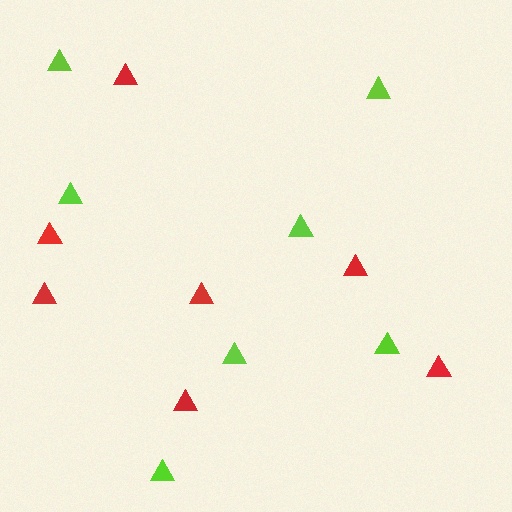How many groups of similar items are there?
There are 2 groups: one group of lime triangles (7) and one group of red triangles (7).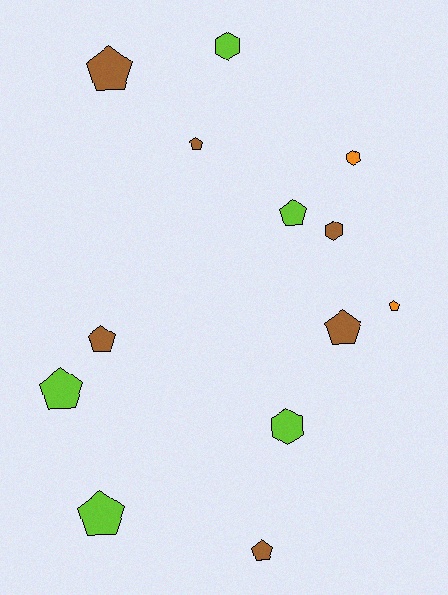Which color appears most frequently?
Brown, with 6 objects.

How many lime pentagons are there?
There are 3 lime pentagons.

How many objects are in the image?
There are 13 objects.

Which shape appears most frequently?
Pentagon, with 9 objects.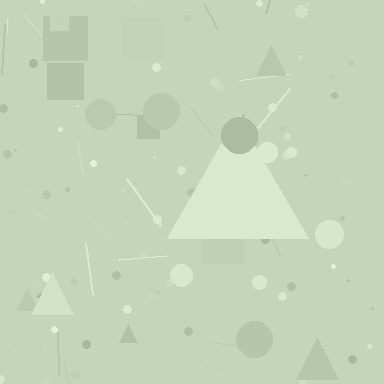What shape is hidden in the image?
A triangle is hidden in the image.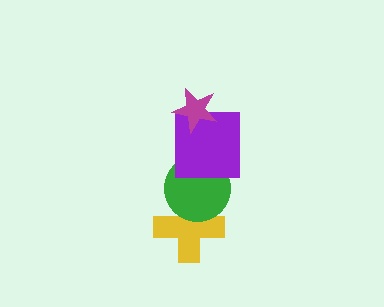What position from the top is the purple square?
The purple square is 2nd from the top.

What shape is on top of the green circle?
The purple square is on top of the green circle.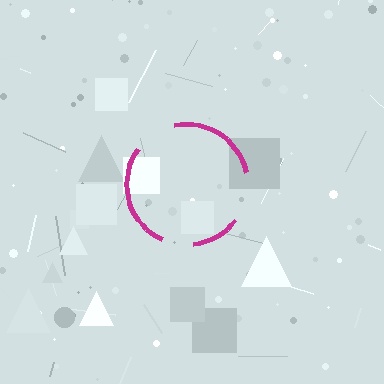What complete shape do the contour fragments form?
The contour fragments form a circle.